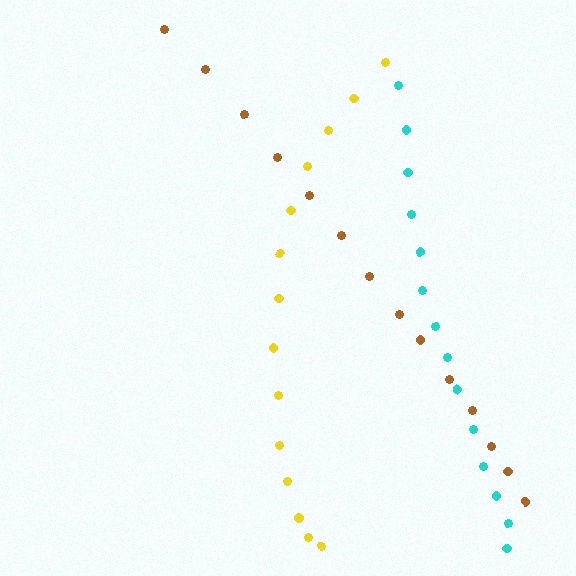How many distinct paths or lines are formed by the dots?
There are 3 distinct paths.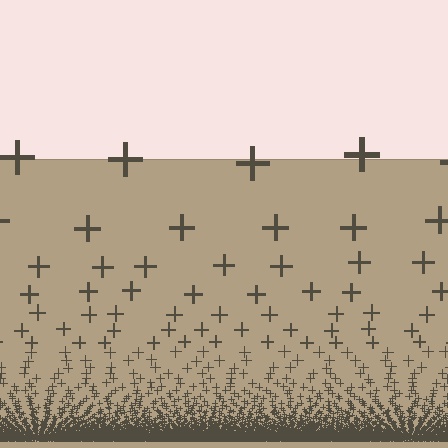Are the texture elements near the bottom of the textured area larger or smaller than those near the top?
Smaller. The gradient is inverted — elements near the bottom are smaller and denser.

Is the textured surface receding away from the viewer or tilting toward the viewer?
The surface appears to tilt toward the viewer. Texture elements get larger and sparser toward the top.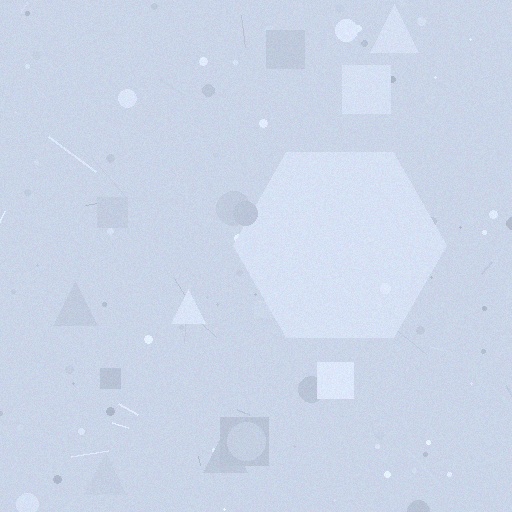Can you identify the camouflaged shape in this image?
The camouflaged shape is a hexagon.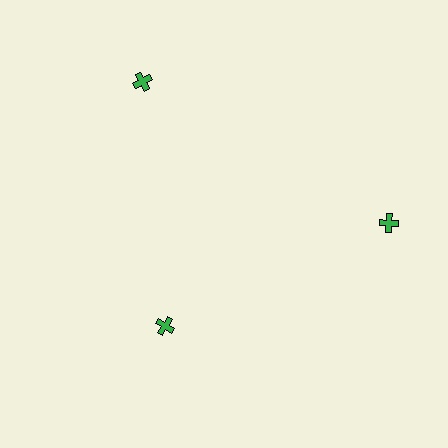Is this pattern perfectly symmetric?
No. The 3 green crosses are arranged in a ring, but one element near the 7 o'clock position is pulled inward toward the center, breaking the 3-fold rotational symmetry.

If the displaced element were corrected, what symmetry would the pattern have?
It would have 3-fold rotational symmetry — the pattern would map onto itself every 120 degrees.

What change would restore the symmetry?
The symmetry would be restored by moving it outward, back onto the ring so that all 3 crosses sit at equal angles and equal distance from the center.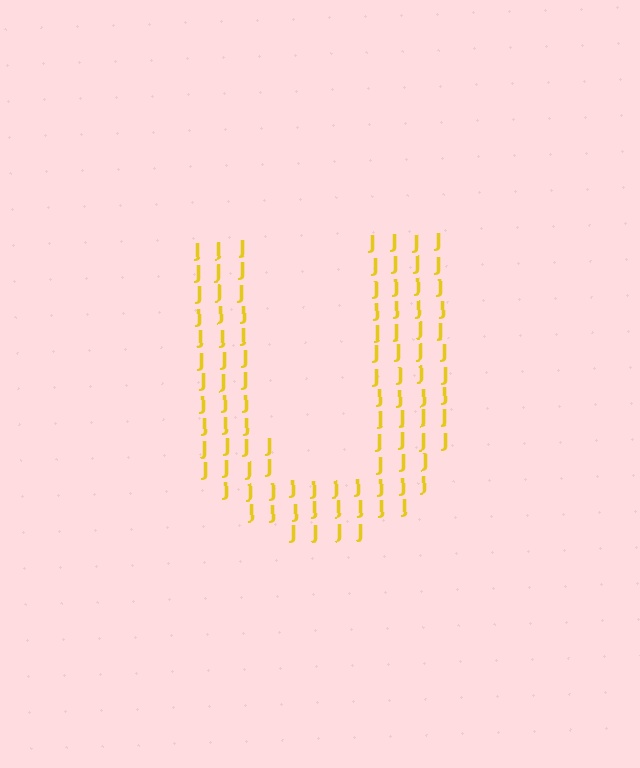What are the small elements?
The small elements are letter J's.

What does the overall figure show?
The overall figure shows the letter U.